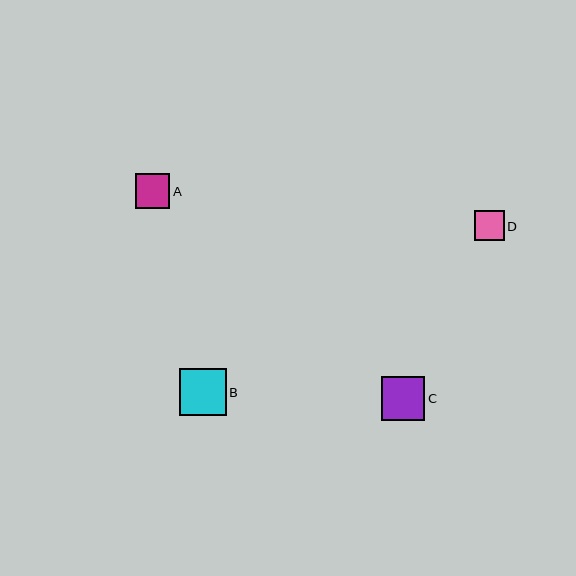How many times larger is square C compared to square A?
Square C is approximately 1.3 times the size of square A.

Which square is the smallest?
Square D is the smallest with a size of approximately 30 pixels.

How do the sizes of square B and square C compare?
Square B and square C are approximately the same size.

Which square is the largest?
Square B is the largest with a size of approximately 47 pixels.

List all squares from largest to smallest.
From largest to smallest: B, C, A, D.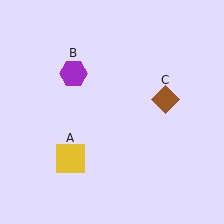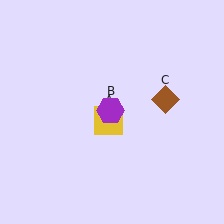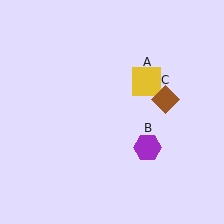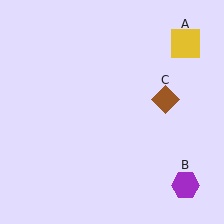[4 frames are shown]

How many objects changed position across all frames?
2 objects changed position: yellow square (object A), purple hexagon (object B).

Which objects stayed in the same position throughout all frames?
Brown diamond (object C) remained stationary.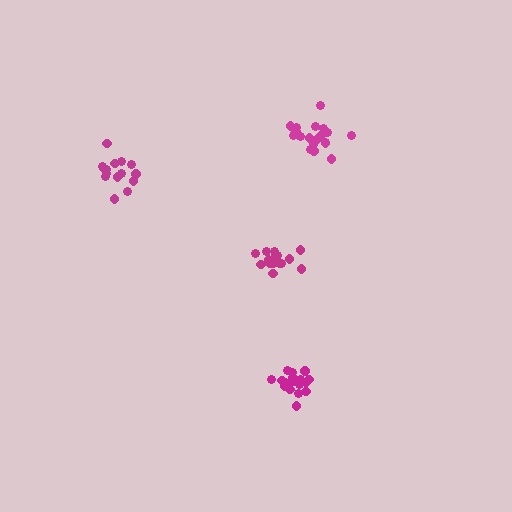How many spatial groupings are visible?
There are 4 spatial groupings.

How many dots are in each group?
Group 1: 15 dots, Group 2: 20 dots, Group 3: 15 dots, Group 4: 17 dots (67 total).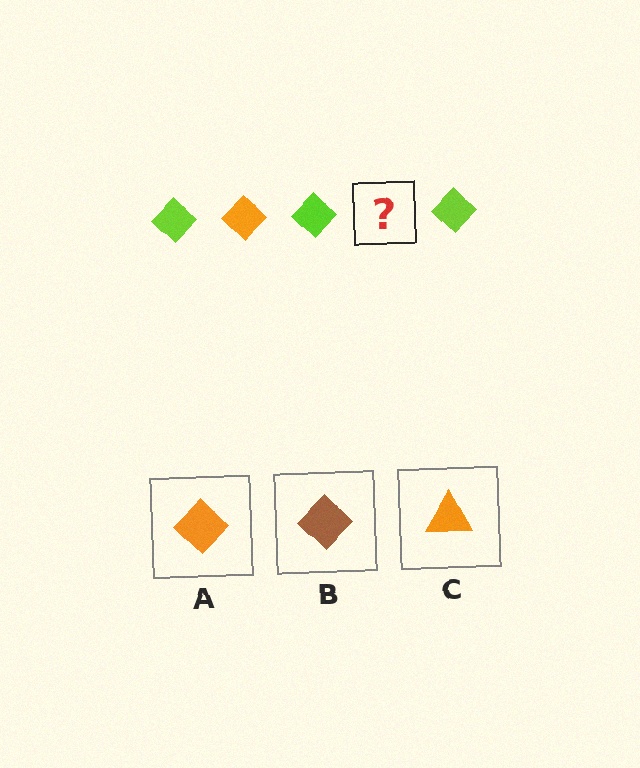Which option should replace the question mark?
Option A.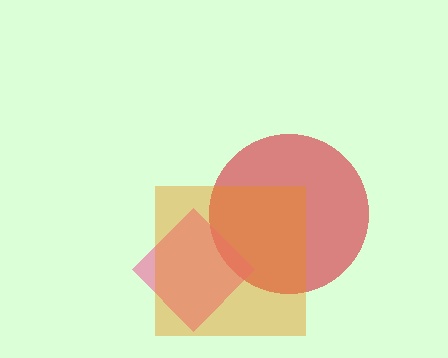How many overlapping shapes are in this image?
There are 3 overlapping shapes in the image.